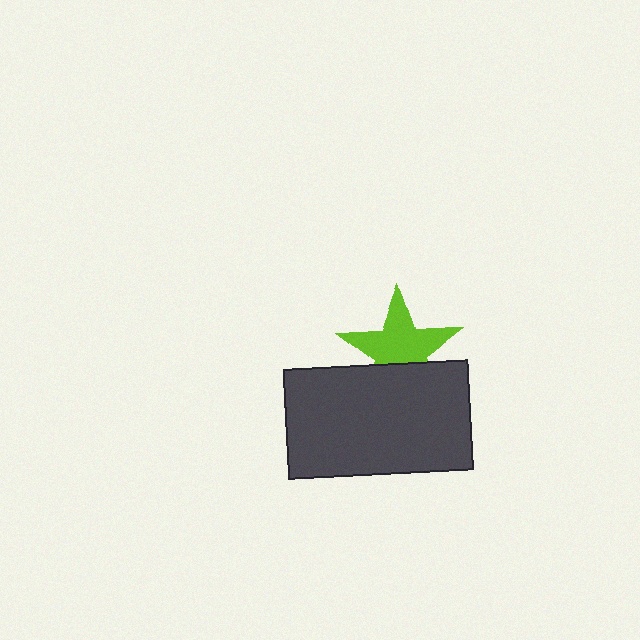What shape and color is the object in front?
The object in front is a dark gray rectangle.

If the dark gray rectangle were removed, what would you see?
You would see the complete lime star.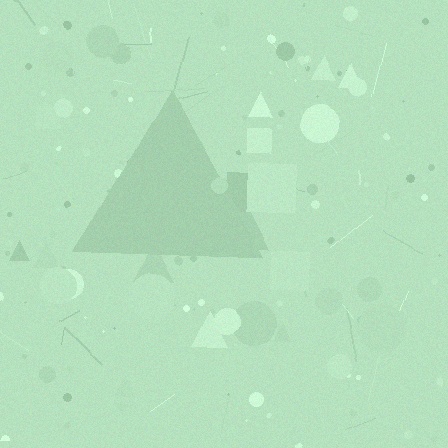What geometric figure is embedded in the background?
A triangle is embedded in the background.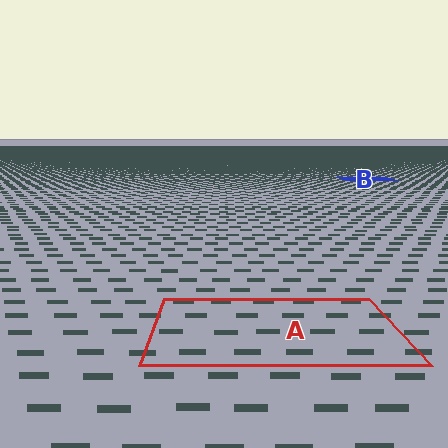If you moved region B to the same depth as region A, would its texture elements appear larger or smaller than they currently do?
They would appear larger. At a closer depth, the same texture elements are projected at a bigger on-screen size.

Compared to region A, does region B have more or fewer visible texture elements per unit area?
Region B has more texture elements per unit area — they are packed more densely because it is farther away.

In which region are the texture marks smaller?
The texture marks are smaller in region B, because it is farther away.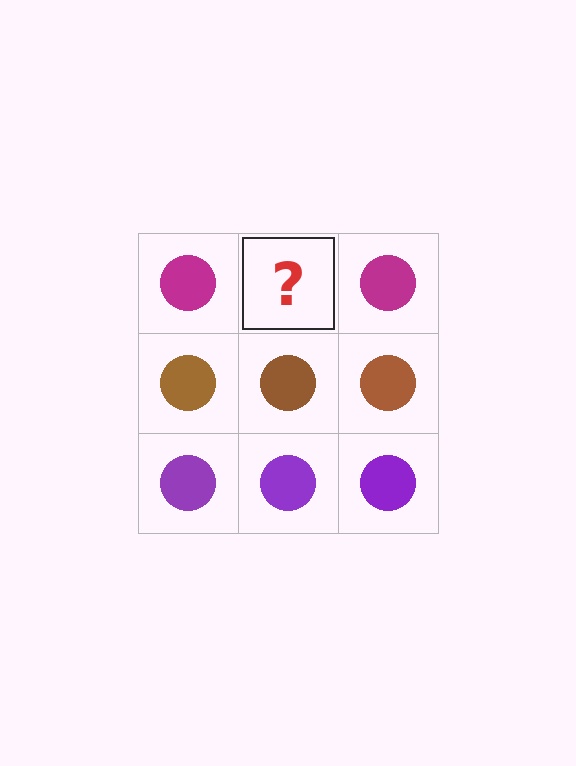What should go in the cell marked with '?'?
The missing cell should contain a magenta circle.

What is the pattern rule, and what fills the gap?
The rule is that each row has a consistent color. The gap should be filled with a magenta circle.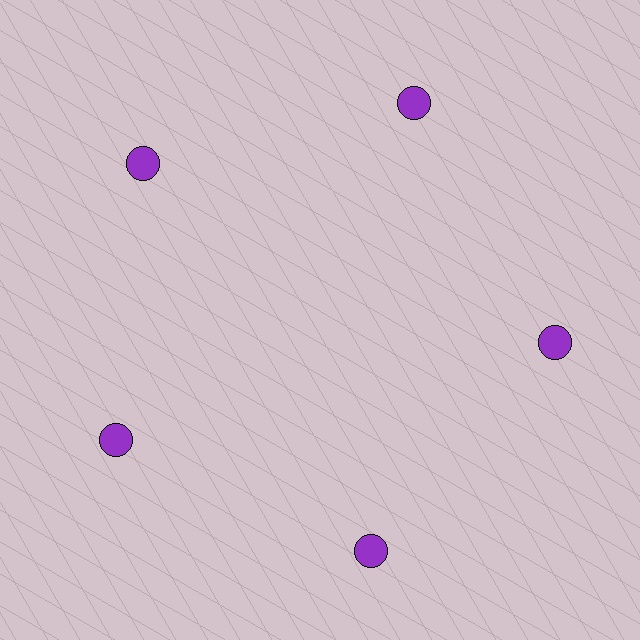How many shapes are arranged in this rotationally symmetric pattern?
There are 5 shapes, arranged in 5 groups of 1.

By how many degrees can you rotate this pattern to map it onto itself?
The pattern maps onto itself every 72 degrees of rotation.